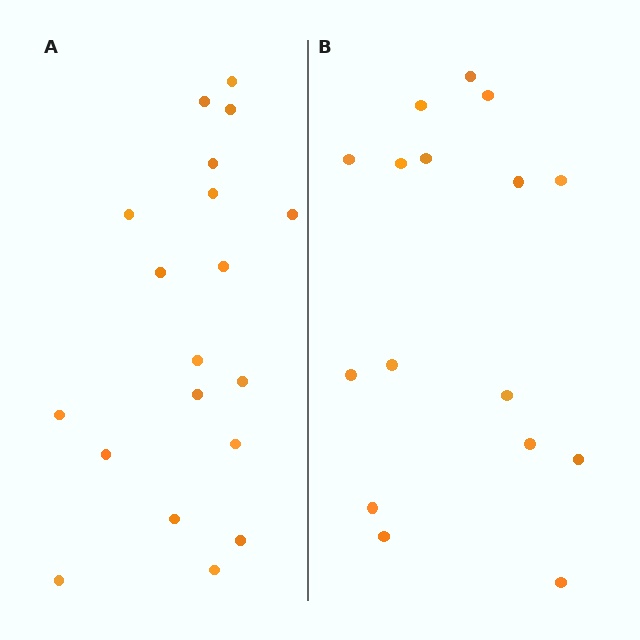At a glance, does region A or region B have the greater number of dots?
Region A (the left region) has more dots.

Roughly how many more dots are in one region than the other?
Region A has just a few more — roughly 2 or 3 more dots than region B.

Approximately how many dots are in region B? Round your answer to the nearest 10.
About 20 dots. (The exact count is 16, which rounds to 20.)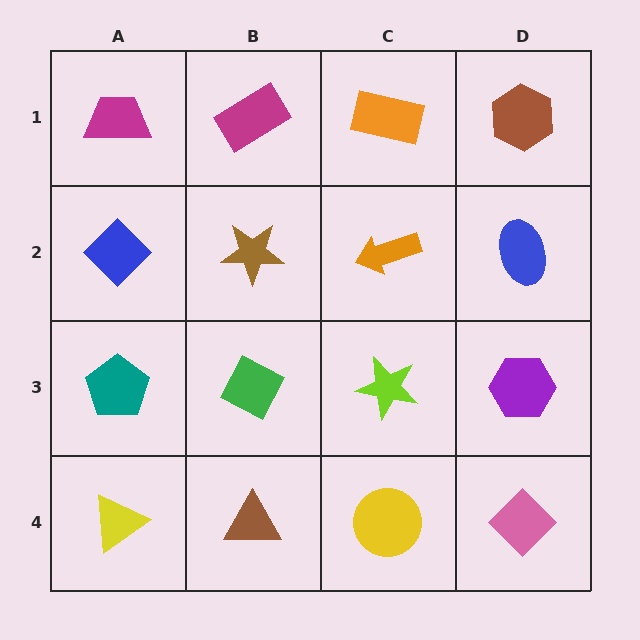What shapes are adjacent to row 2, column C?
An orange rectangle (row 1, column C), a lime star (row 3, column C), a brown star (row 2, column B), a blue ellipse (row 2, column D).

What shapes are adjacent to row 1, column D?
A blue ellipse (row 2, column D), an orange rectangle (row 1, column C).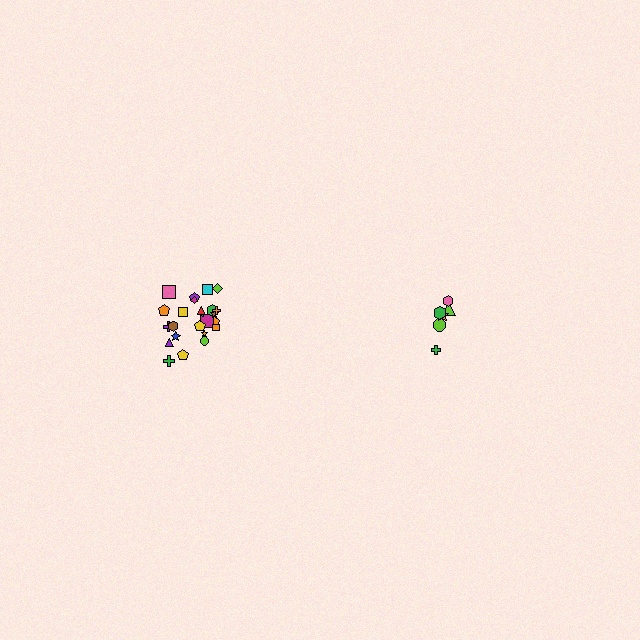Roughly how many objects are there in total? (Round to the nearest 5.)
Roughly 30 objects in total.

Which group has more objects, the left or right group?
The left group.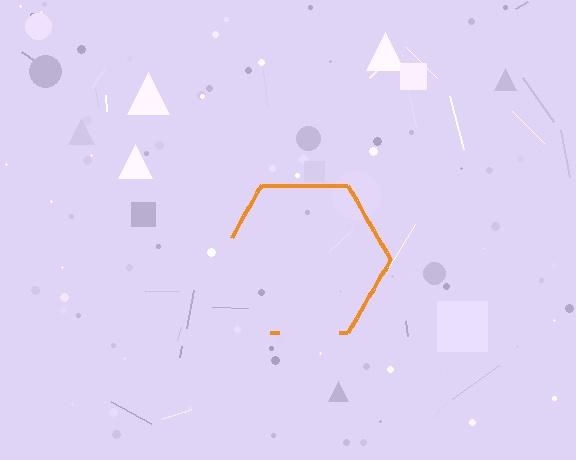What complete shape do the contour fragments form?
The contour fragments form a hexagon.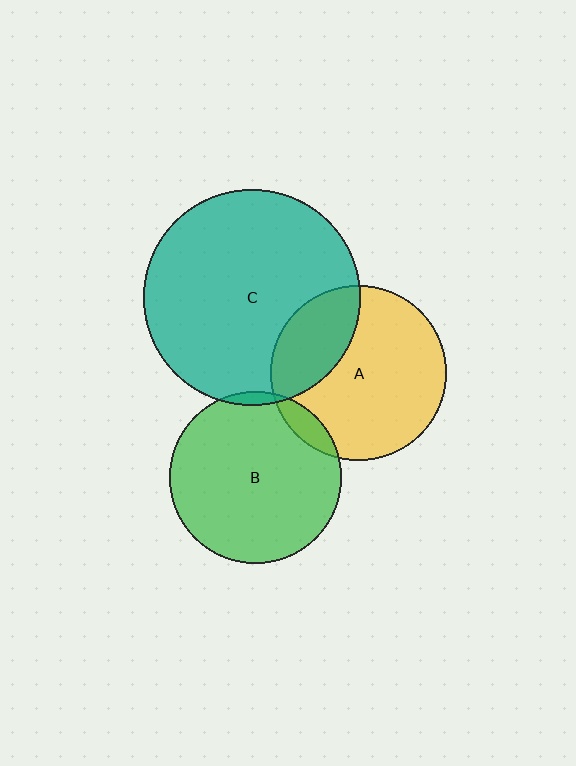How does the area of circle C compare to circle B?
Approximately 1.6 times.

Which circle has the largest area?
Circle C (teal).